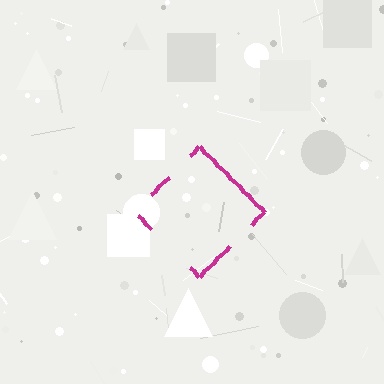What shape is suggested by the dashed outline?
The dashed outline suggests a diamond.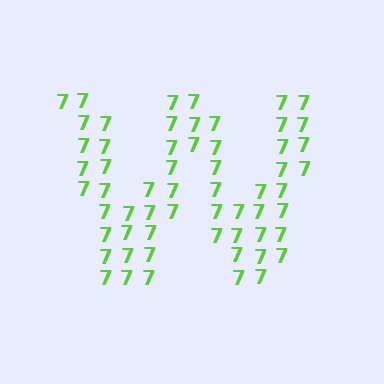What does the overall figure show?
The overall figure shows the letter W.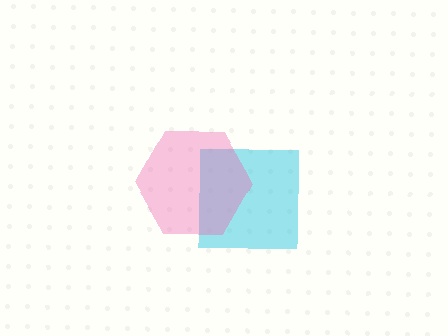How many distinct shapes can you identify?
There are 2 distinct shapes: a cyan square, a pink hexagon.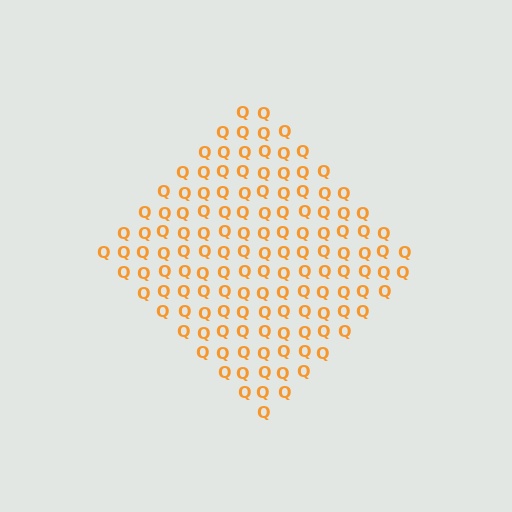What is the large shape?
The large shape is a diamond.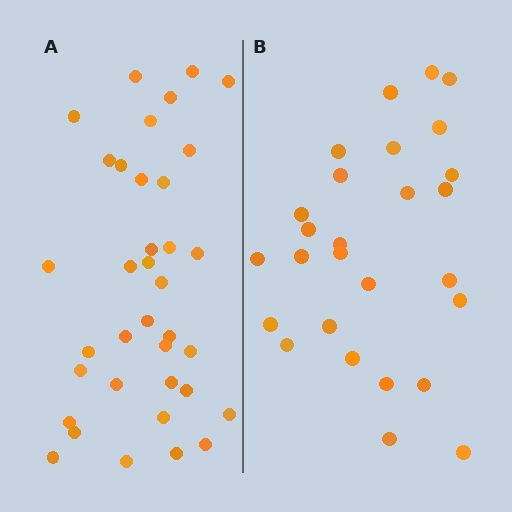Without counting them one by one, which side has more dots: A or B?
Region A (the left region) has more dots.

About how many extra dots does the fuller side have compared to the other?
Region A has roughly 8 or so more dots than region B.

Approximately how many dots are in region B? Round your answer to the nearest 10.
About 30 dots. (The exact count is 27, which rounds to 30.)